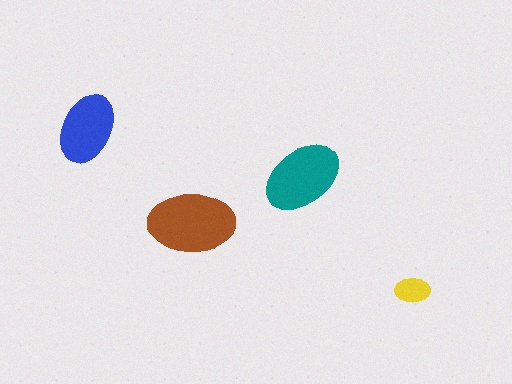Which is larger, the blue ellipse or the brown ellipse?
The brown one.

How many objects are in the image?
There are 4 objects in the image.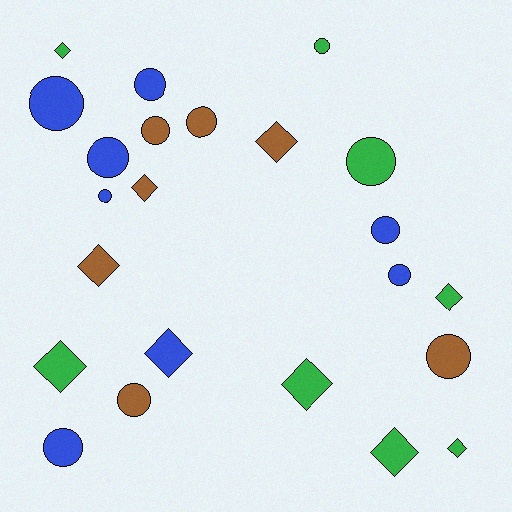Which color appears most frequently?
Blue, with 8 objects.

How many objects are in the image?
There are 23 objects.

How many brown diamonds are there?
There are 3 brown diamonds.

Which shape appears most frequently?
Circle, with 13 objects.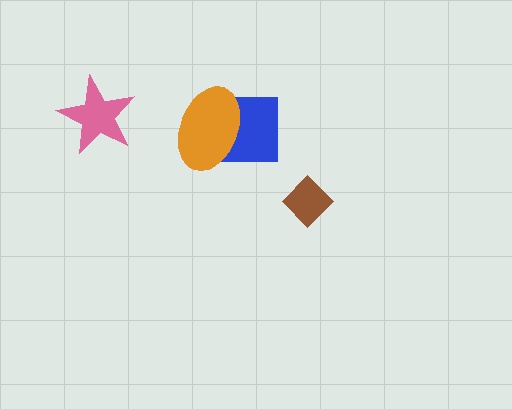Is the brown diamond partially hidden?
No, no other shape covers it.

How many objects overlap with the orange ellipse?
1 object overlaps with the orange ellipse.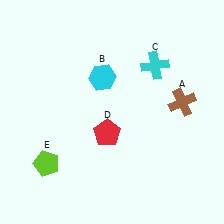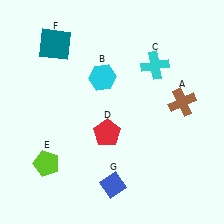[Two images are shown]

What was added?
A teal square (F), a blue diamond (G) were added in Image 2.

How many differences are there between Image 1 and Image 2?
There are 2 differences between the two images.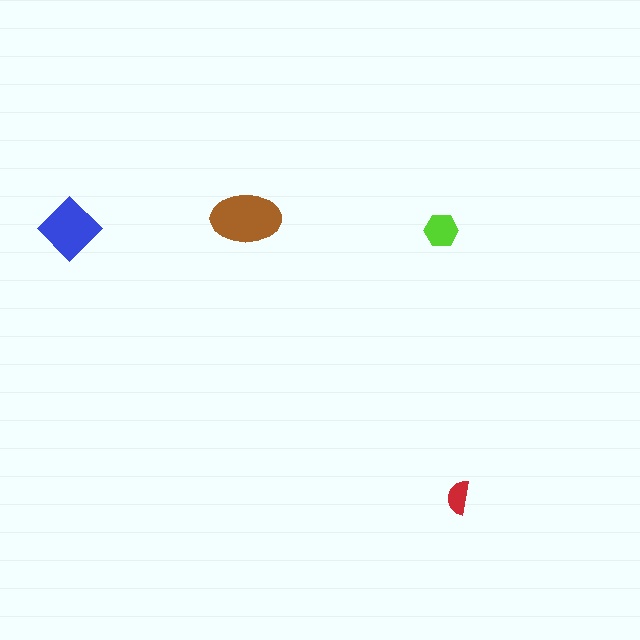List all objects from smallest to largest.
The red semicircle, the lime hexagon, the blue diamond, the brown ellipse.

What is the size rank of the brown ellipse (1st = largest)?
1st.